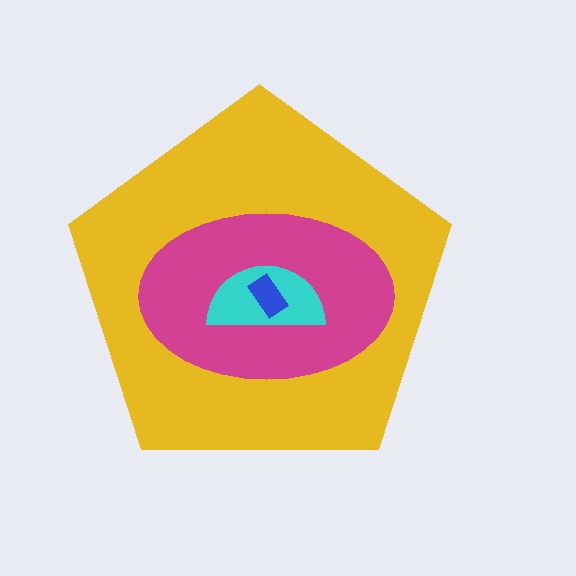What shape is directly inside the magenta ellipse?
The cyan semicircle.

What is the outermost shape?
The yellow pentagon.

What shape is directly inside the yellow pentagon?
The magenta ellipse.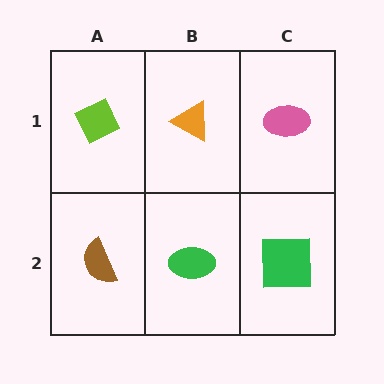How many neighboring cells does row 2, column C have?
2.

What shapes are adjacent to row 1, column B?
A green ellipse (row 2, column B), a lime diamond (row 1, column A), a pink ellipse (row 1, column C).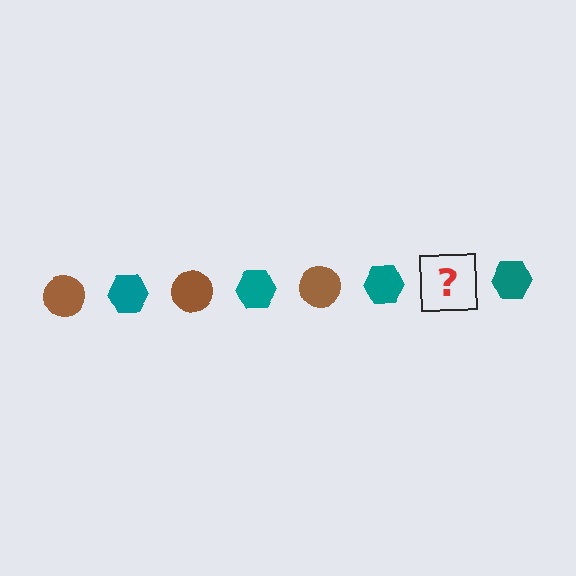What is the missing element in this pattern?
The missing element is a brown circle.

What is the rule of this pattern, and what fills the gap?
The rule is that the pattern alternates between brown circle and teal hexagon. The gap should be filled with a brown circle.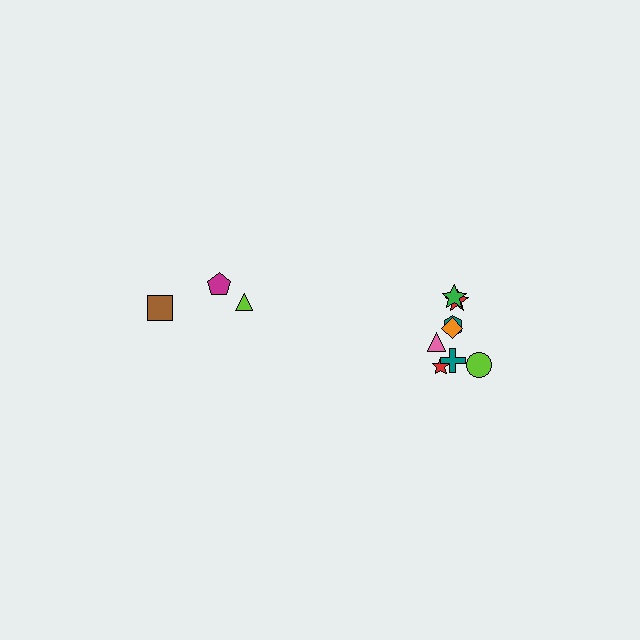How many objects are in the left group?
There are 3 objects.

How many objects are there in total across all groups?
There are 11 objects.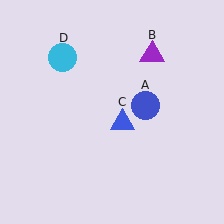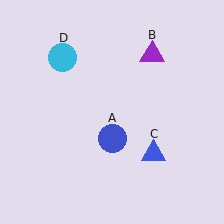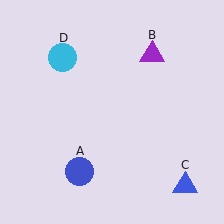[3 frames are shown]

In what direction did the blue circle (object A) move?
The blue circle (object A) moved down and to the left.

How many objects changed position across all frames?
2 objects changed position: blue circle (object A), blue triangle (object C).